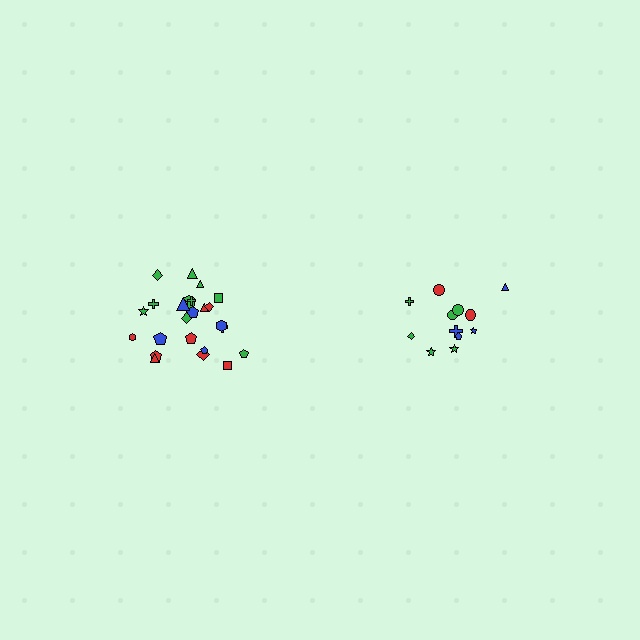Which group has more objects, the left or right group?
The left group.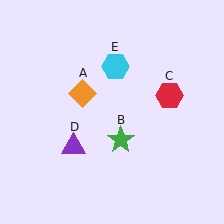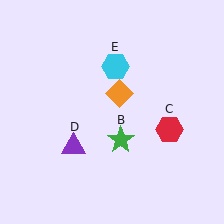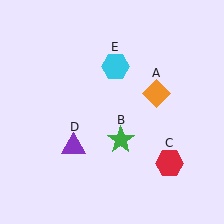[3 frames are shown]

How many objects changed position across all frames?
2 objects changed position: orange diamond (object A), red hexagon (object C).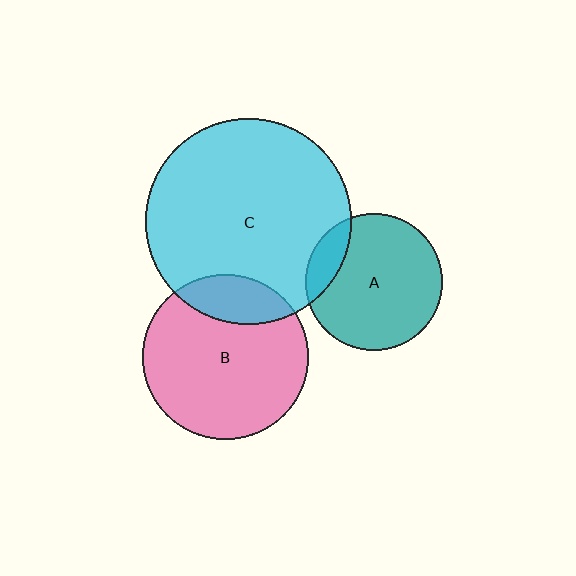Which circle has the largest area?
Circle C (cyan).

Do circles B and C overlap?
Yes.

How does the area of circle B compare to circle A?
Approximately 1.4 times.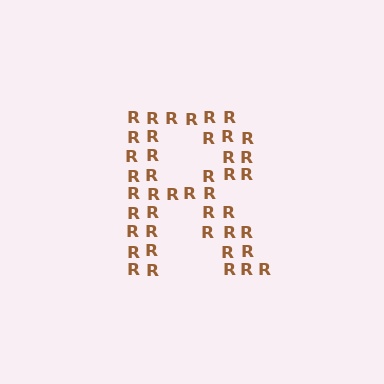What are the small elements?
The small elements are letter R's.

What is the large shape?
The large shape is the letter R.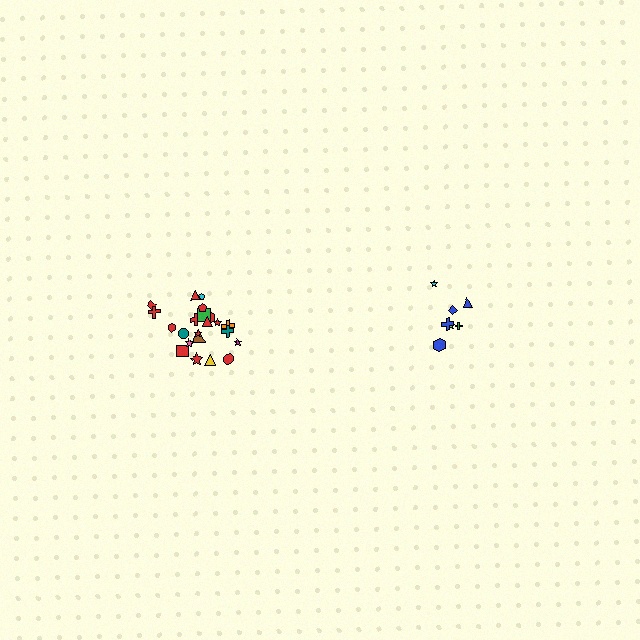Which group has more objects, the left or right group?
The left group.